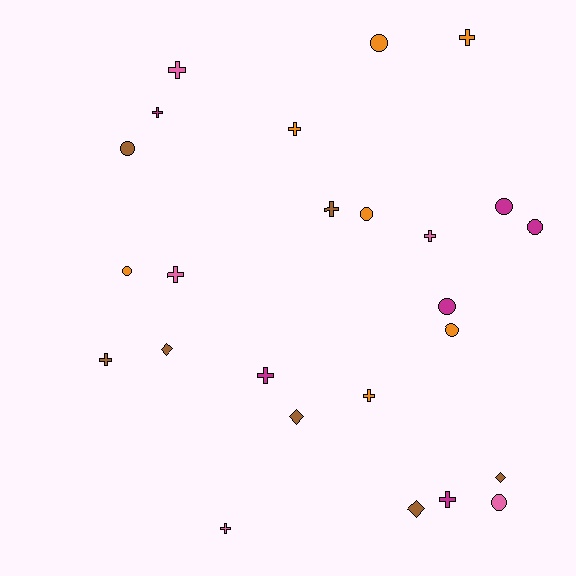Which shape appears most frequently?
Cross, with 12 objects.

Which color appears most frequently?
Brown, with 7 objects.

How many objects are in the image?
There are 25 objects.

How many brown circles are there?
There is 1 brown circle.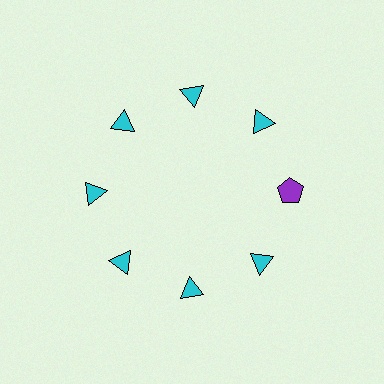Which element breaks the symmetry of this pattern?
The purple pentagon at roughly the 3 o'clock position breaks the symmetry. All other shapes are cyan triangles.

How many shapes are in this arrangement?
There are 8 shapes arranged in a ring pattern.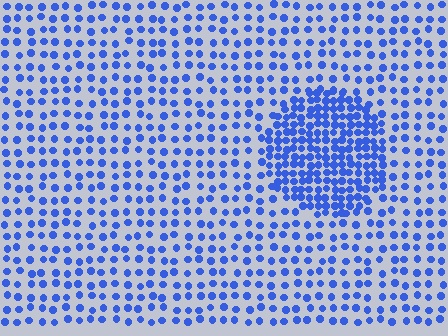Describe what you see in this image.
The image contains small blue elements arranged at two different densities. A circle-shaped region is visible where the elements are more densely packed than the surrounding area.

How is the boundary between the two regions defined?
The boundary is defined by a change in element density (approximately 2.3x ratio). All elements are the same color, size, and shape.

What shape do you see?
I see a circle.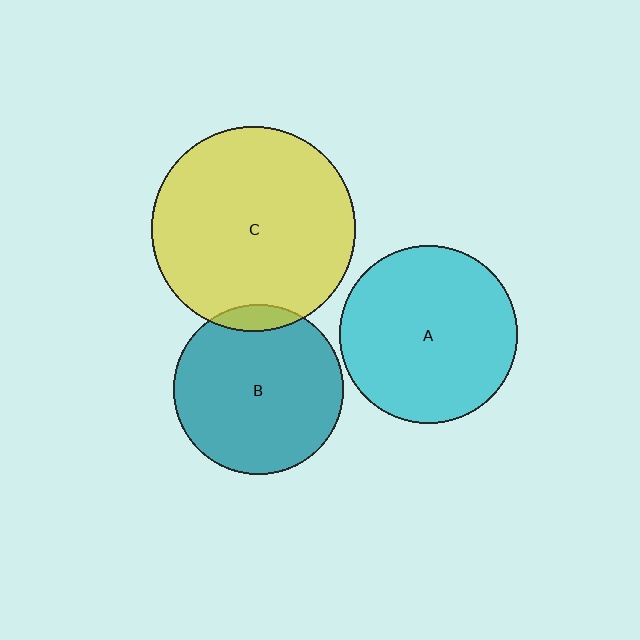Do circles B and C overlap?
Yes.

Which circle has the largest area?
Circle C (yellow).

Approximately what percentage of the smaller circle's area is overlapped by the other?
Approximately 5%.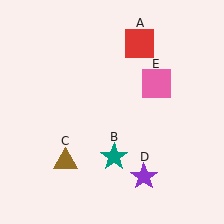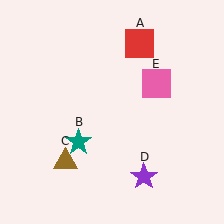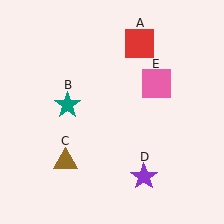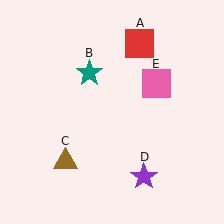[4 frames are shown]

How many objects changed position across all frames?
1 object changed position: teal star (object B).